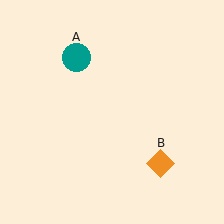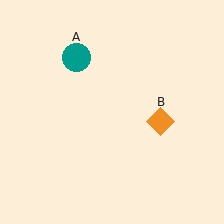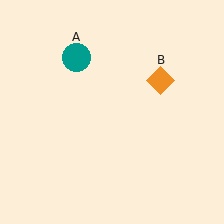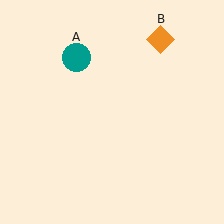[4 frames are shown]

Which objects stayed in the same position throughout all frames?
Teal circle (object A) remained stationary.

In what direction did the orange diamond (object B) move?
The orange diamond (object B) moved up.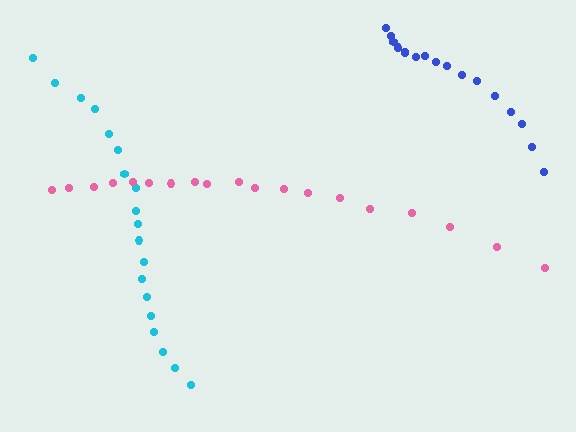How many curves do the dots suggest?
There are 3 distinct paths.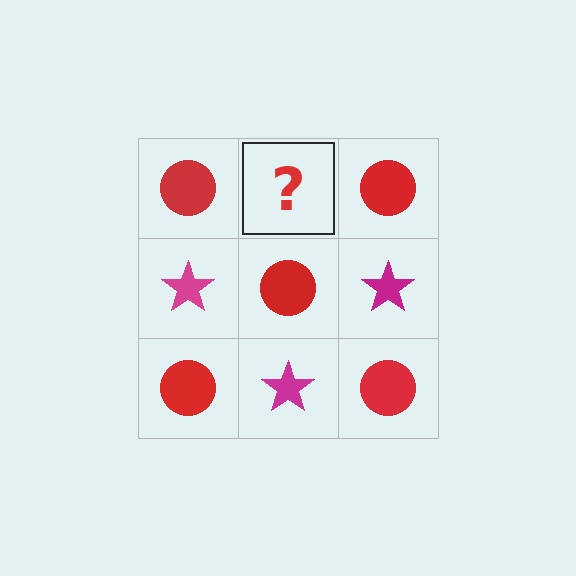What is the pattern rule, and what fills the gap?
The rule is that it alternates red circle and magenta star in a checkerboard pattern. The gap should be filled with a magenta star.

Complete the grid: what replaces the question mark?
The question mark should be replaced with a magenta star.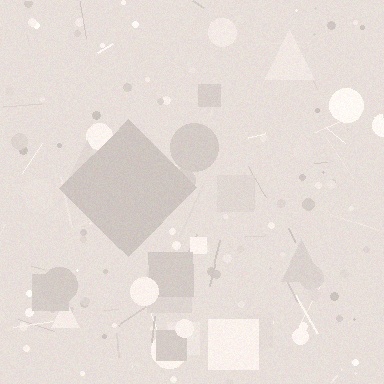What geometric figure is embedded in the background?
A diamond is embedded in the background.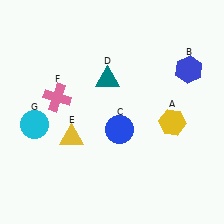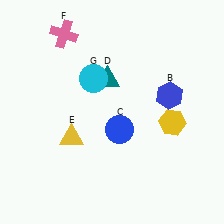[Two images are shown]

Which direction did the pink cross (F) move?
The pink cross (F) moved up.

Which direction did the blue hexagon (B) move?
The blue hexagon (B) moved down.